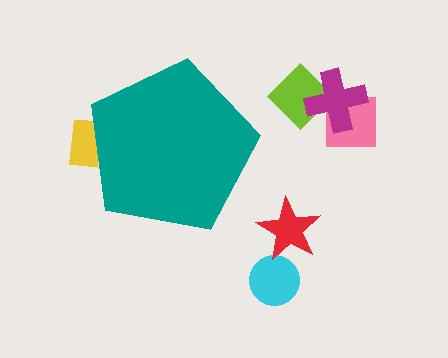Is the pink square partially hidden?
No, the pink square is fully visible.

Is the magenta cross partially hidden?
No, the magenta cross is fully visible.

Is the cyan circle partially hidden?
No, the cyan circle is fully visible.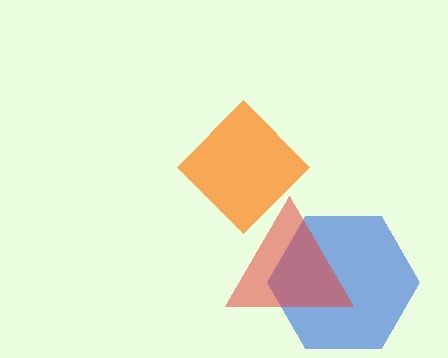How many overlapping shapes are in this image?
There are 3 overlapping shapes in the image.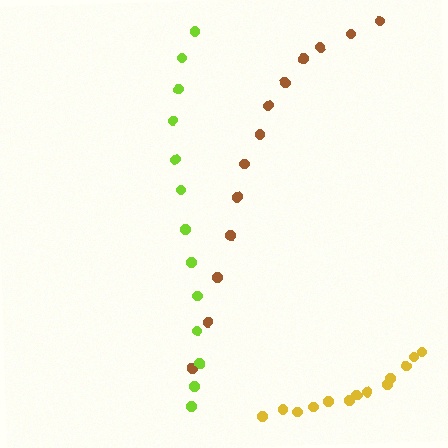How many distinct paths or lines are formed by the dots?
There are 3 distinct paths.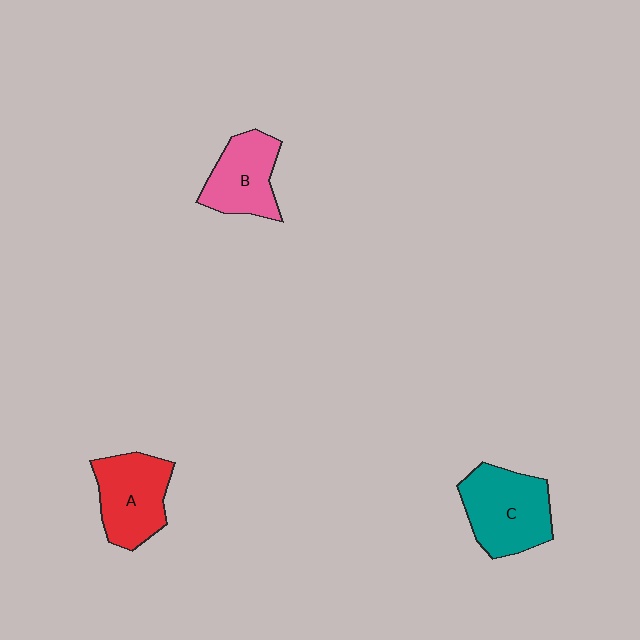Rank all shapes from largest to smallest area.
From largest to smallest: C (teal), A (red), B (pink).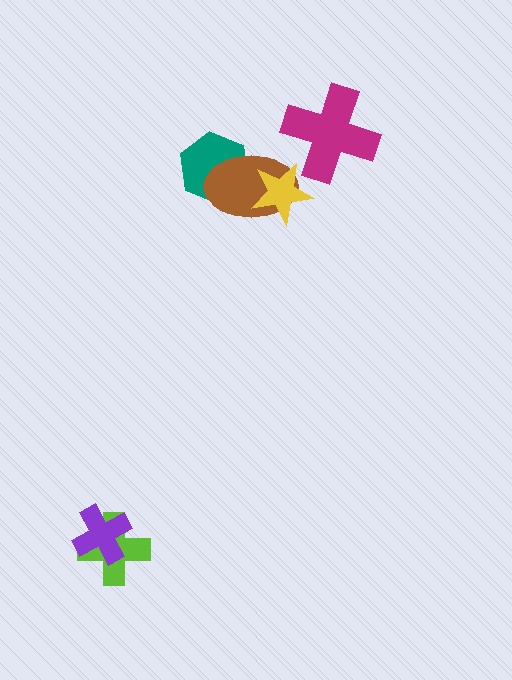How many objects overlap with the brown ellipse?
2 objects overlap with the brown ellipse.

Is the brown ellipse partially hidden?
Yes, it is partially covered by another shape.